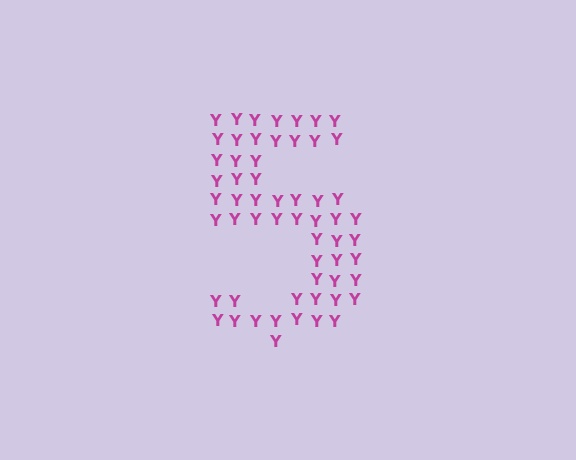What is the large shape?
The large shape is the digit 5.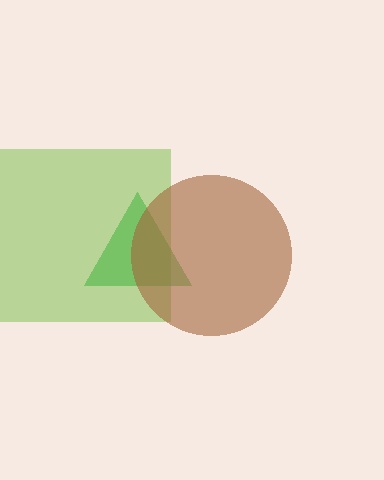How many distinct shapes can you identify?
There are 3 distinct shapes: a lime square, a green triangle, a brown circle.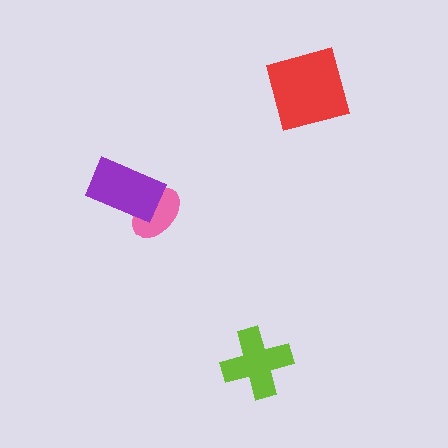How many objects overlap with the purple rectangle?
1 object overlaps with the purple rectangle.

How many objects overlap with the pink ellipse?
1 object overlaps with the pink ellipse.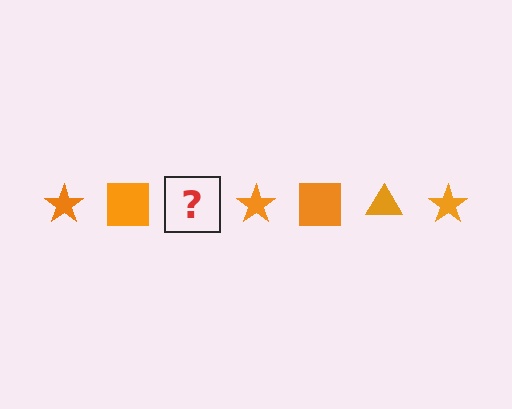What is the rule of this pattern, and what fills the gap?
The rule is that the pattern cycles through star, square, triangle shapes in orange. The gap should be filled with an orange triangle.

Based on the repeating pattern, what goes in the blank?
The blank should be an orange triangle.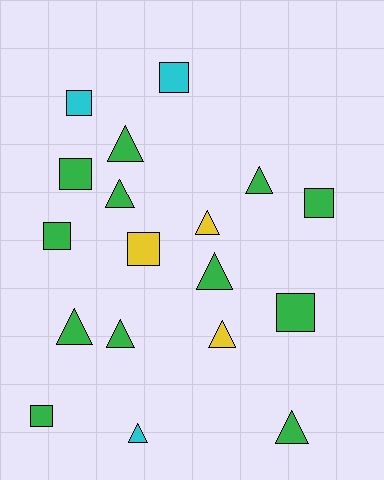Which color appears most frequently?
Green, with 12 objects.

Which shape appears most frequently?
Triangle, with 10 objects.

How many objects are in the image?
There are 18 objects.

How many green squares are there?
There are 5 green squares.